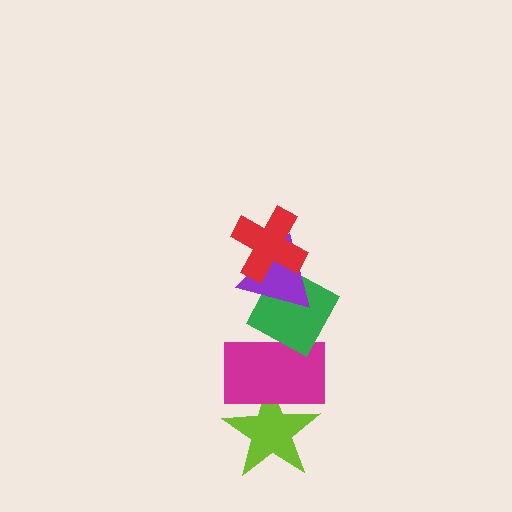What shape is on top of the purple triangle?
The red cross is on top of the purple triangle.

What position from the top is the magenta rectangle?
The magenta rectangle is 4th from the top.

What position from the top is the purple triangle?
The purple triangle is 2nd from the top.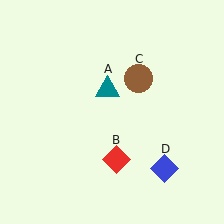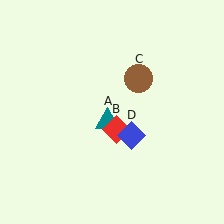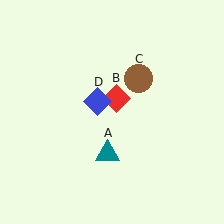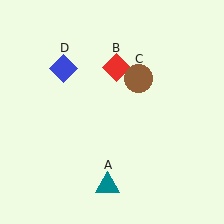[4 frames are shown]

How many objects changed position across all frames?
3 objects changed position: teal triangle (object A), red diamond (object B), blue diamond (object D).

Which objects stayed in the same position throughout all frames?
Brown circle (object C) remained stationary.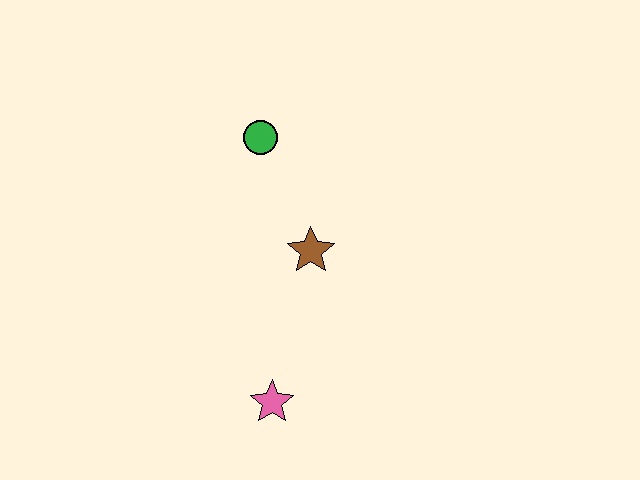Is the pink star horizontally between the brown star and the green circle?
Yes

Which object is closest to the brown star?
The green circle is closest to the brown star.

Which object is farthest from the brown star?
The pink star is farthest from the brown star.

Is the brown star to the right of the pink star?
Yes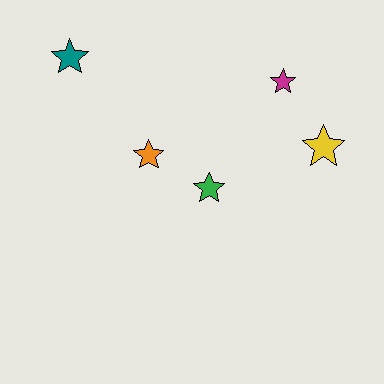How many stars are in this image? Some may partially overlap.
There are 5 stars.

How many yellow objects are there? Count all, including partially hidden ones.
There is 1 yellow object.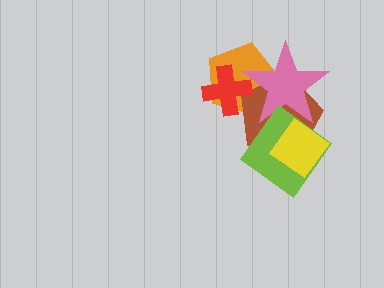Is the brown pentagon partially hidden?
Yes, it is partially covered by another shape.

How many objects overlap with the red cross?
3 objects overlap with the red cross.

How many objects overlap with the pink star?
5 objects overlap with the pink star.